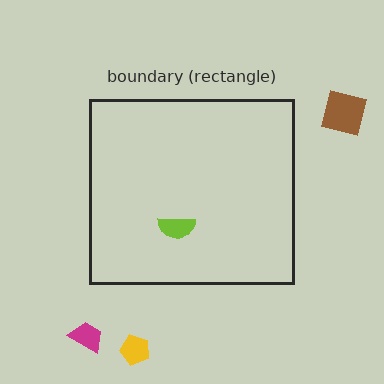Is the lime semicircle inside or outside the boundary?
Inside.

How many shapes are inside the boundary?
1 inside, 3 outside.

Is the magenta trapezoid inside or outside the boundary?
Outside.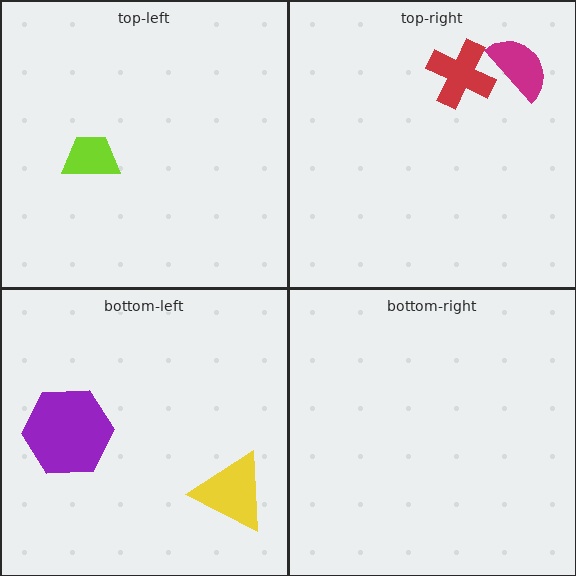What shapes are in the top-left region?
The lime trapezoid.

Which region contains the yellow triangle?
The bottom-left region.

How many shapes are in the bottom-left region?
2.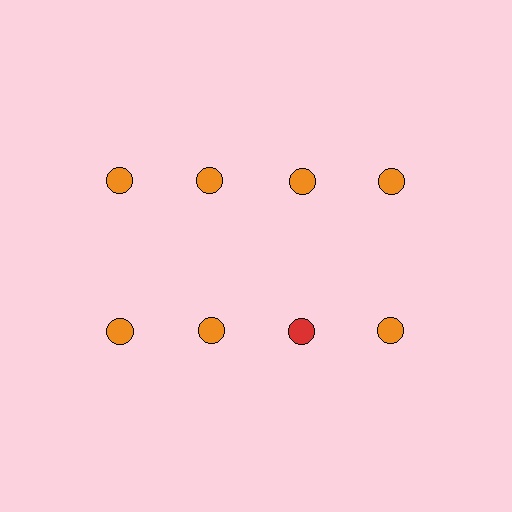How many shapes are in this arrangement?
There are 8 shapes arranged in a grid pattern.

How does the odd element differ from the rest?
It has a different color: red instead of orange.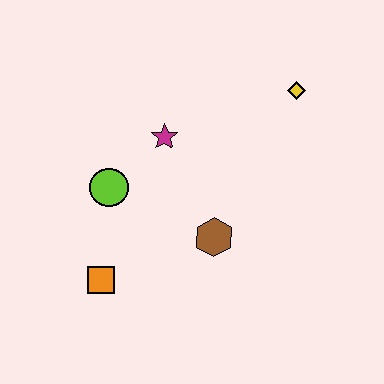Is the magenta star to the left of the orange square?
No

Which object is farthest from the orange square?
The yellow diamond is farthest from the orange square.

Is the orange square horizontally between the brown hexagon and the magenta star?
No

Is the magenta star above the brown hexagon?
Yes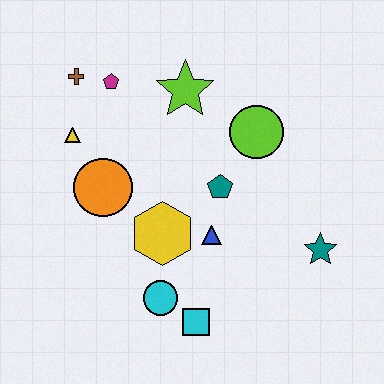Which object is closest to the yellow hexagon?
The blue triangle is closest to the yellow hexagon.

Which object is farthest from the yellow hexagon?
The brown cross is farthest from the yellow hexagon.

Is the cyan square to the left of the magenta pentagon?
No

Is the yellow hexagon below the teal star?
No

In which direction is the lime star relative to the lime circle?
The lime star is to the left of the lime circle.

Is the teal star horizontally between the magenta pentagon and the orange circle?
No